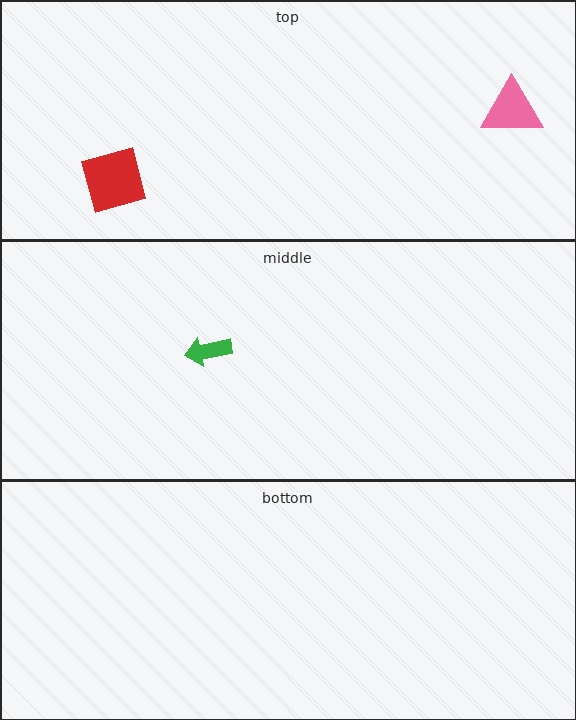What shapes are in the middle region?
The green arrow.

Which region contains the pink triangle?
The top region.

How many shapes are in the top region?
2.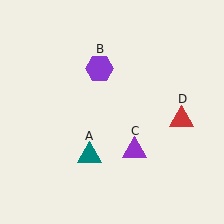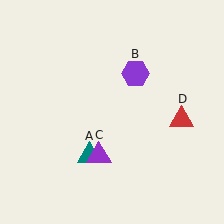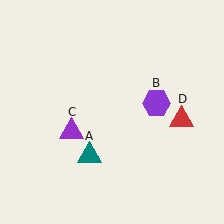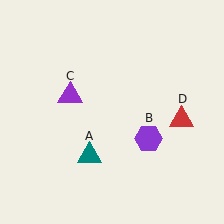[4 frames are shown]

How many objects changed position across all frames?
2 objects changed position: purple hexagon (object B), purple triangle (object C).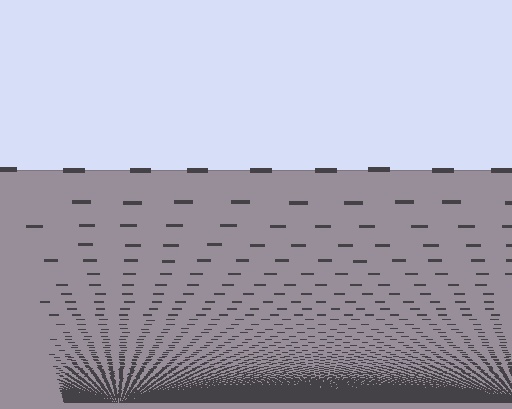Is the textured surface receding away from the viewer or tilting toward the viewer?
The surface appears to tilt toward the viewer. Texture elements get larger and sparser toward the top.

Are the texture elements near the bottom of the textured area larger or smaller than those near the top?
Smaller. The gradient is inverted — elements near the bottom are smaller and denser.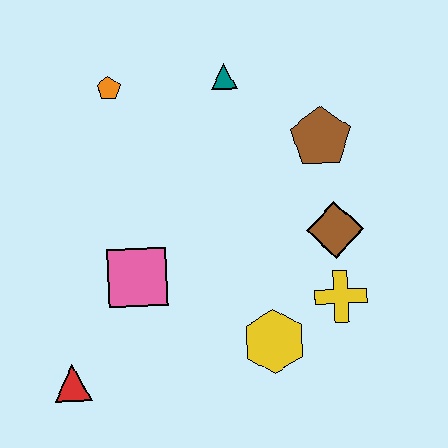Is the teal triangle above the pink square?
Yes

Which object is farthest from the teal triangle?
The red triangle is farthest from the teal triangle.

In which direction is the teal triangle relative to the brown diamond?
The teal triangle is above the brown diamond.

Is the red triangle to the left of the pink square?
Yes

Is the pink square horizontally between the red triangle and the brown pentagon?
Yes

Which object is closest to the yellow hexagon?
The yellow cross is closest to the yellow hexagon.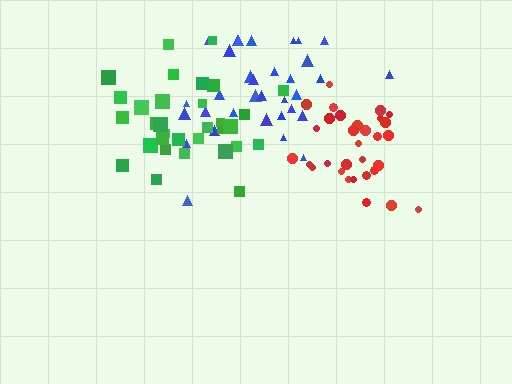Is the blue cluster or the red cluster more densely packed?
Red.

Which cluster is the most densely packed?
Red.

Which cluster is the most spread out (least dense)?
Green.